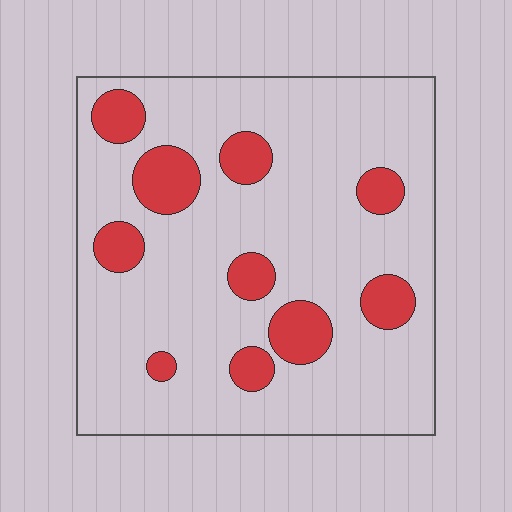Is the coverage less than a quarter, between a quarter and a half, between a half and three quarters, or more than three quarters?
Less than a quarter.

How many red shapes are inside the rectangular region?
10.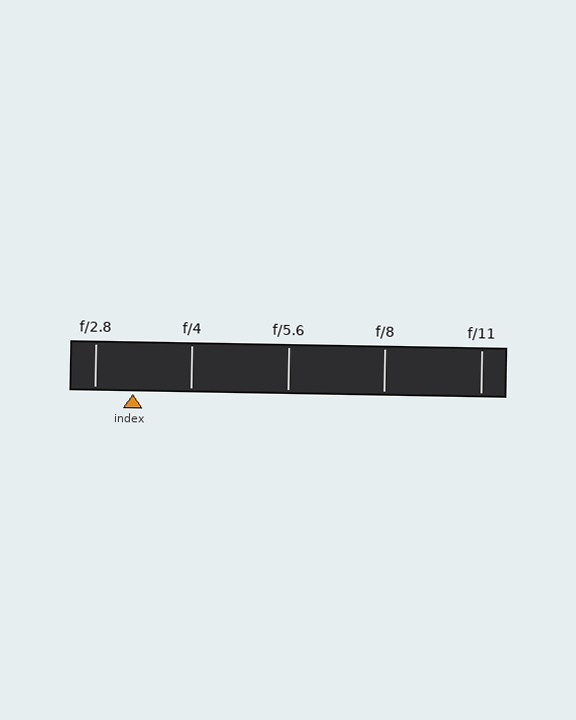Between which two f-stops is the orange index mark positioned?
The index mark is between f/2.8 and f/4.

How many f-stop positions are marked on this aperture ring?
There are 5 f-stop positions marked.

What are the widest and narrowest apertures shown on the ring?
The widest aperture shown is f/2.8 and the narrowest is f/11.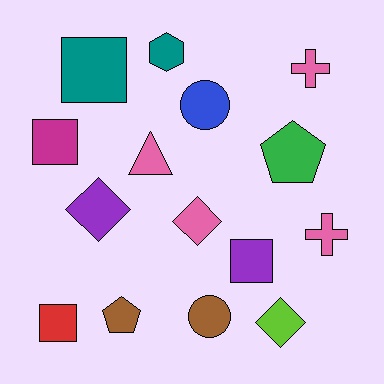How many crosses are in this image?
There are 2 crosses.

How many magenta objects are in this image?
There is 1 magenta object.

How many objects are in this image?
There are 15 objects.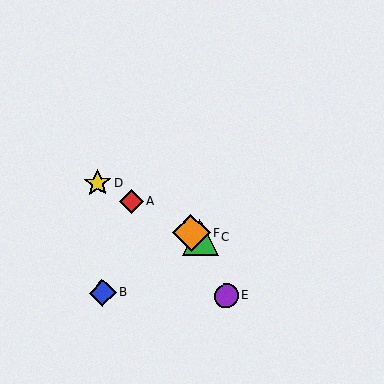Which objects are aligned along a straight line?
Objects A, C, D, F are aligned along a straight line.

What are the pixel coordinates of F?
Object F is at (191, 233).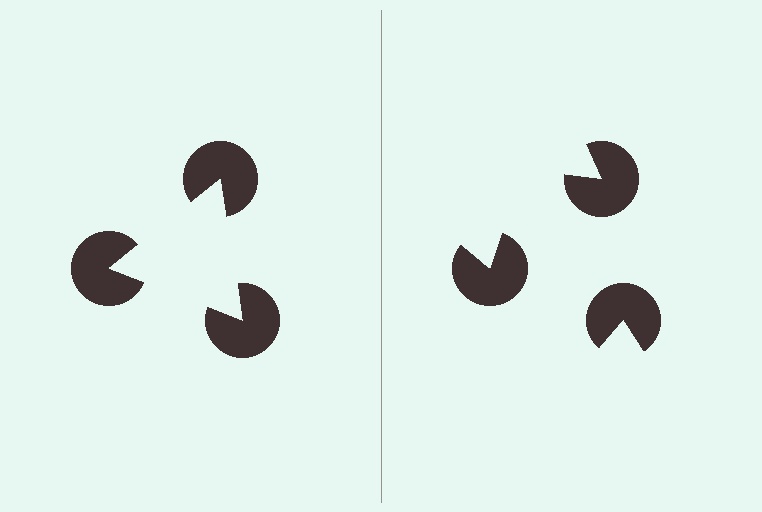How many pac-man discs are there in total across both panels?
6 — 3 on each side.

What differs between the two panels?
The pac-man discs are positioned identically on both sides; only the wedge orientations differ. On the left they align to a triangle; on the right they are misaligned.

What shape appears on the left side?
An illusory triangle.